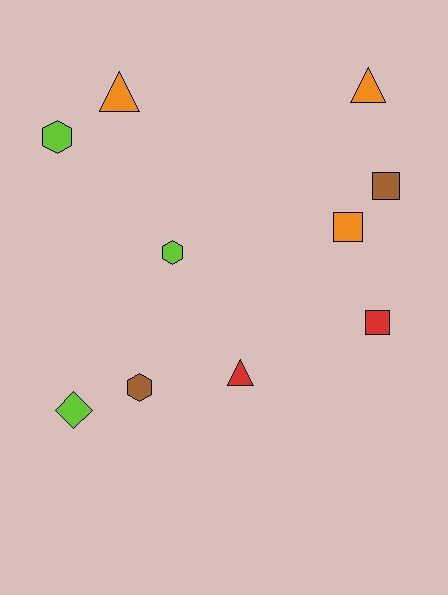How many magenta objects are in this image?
There are no magenta objects.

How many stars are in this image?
There are no stars.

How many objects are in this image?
There are 10 objects.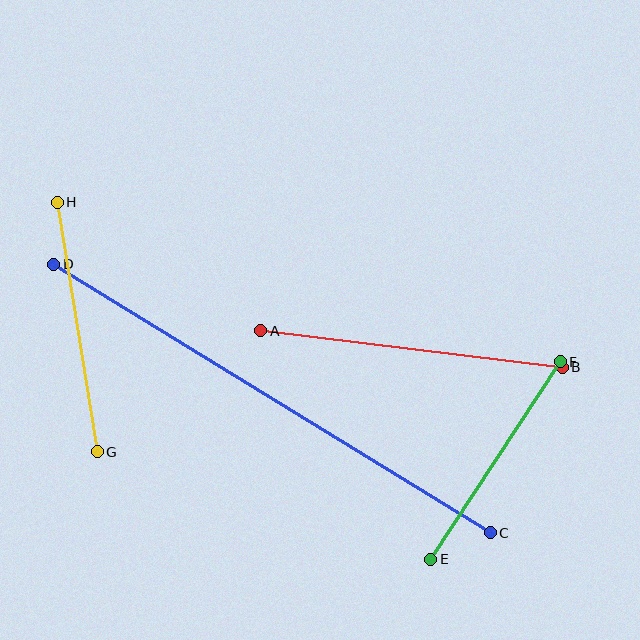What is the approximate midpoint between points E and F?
The midpoint is at approximately (496, 460) pixels.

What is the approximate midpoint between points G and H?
The midpoint is at approximately (77, 327) pixels.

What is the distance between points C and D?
The distance is approximately 513 pixels.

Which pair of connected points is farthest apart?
Points C and D are farthest apart.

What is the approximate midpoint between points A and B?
The midpoint is at approximately (411, 349) pixels.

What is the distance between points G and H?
The distance is approximately 253 pixels.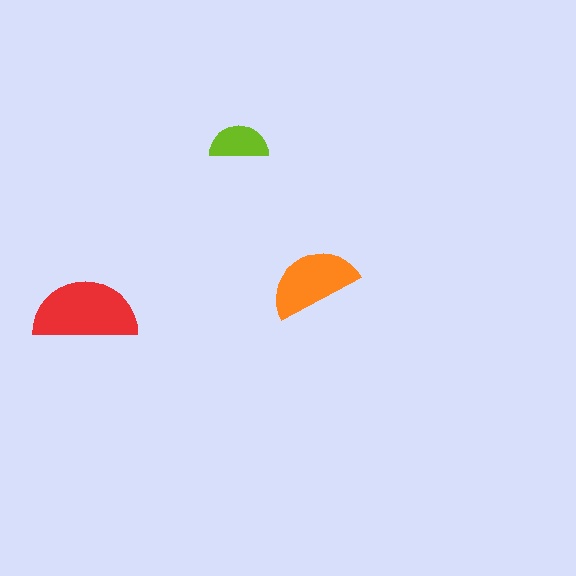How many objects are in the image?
There are 3 objects in the image.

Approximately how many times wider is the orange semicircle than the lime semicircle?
About 1.5 times wider.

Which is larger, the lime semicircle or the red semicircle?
The red one.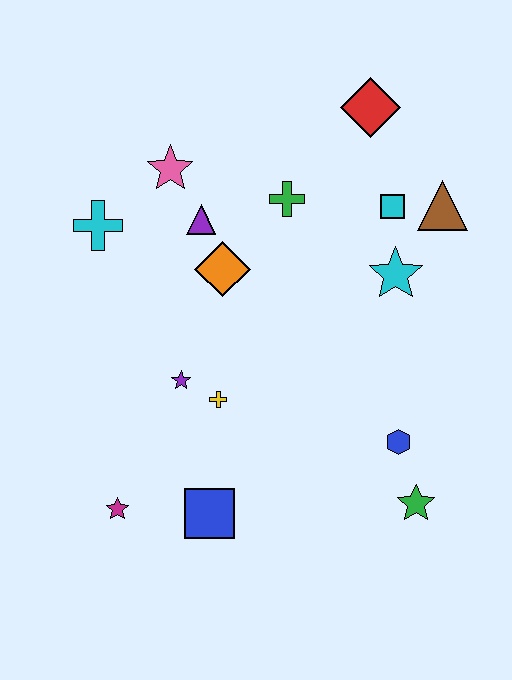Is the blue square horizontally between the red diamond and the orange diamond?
No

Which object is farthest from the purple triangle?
The green star is farthest from the purple triangle.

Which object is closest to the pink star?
The purple triangle is closest to the pink star.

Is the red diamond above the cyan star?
Yes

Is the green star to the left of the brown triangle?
Yes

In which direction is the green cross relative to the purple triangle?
The green cross is to the right of the purple triangle.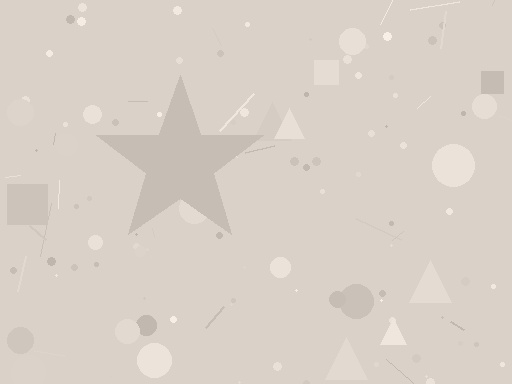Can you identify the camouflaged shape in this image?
The camouflaged shape is a star.